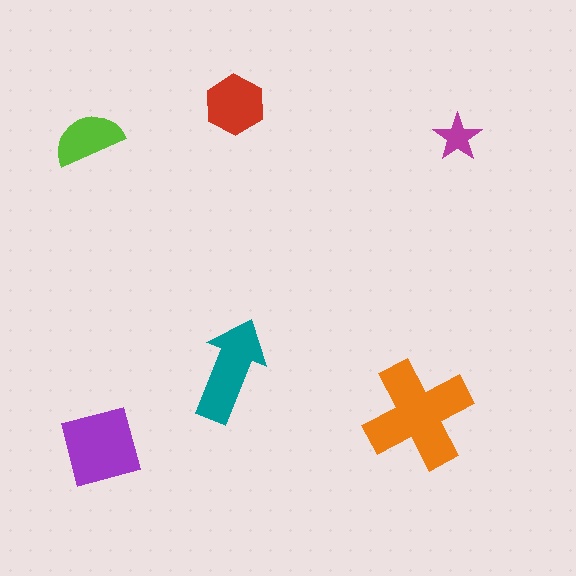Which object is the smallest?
The magenta star.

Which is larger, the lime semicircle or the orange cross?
The orange cross.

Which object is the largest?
The orange cross.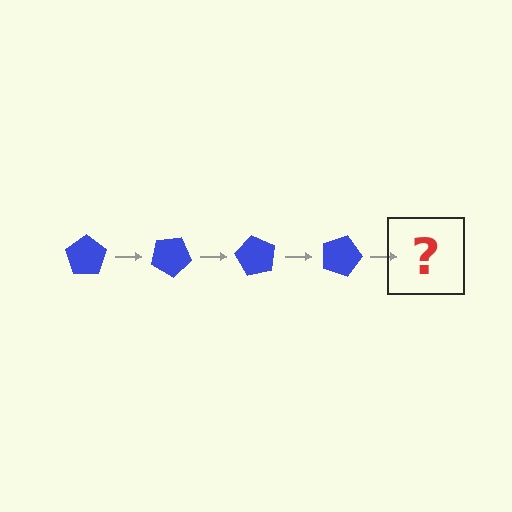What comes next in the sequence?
The next element should be a blue pentagon rotated 120 degrees.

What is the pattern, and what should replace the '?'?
The pattern is that the pentagon rotates 30 degrees each step. The '?' should be a blue pentagon rotated 120 degrees.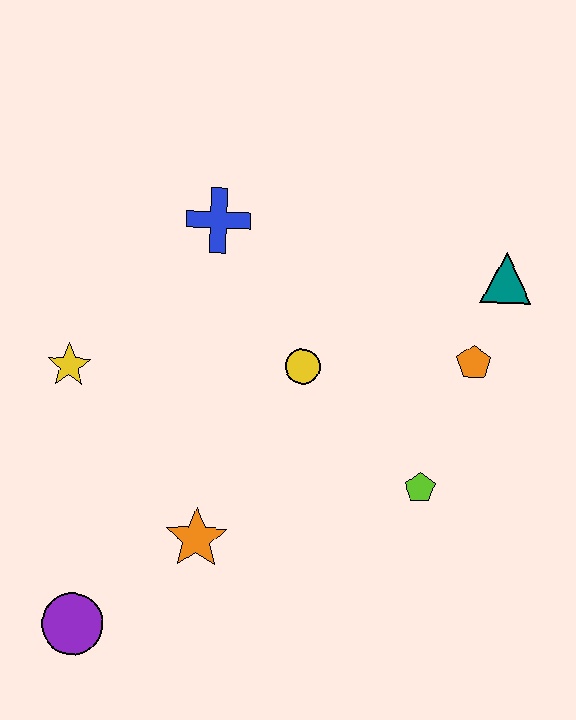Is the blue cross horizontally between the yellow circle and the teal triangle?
No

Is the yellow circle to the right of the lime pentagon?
No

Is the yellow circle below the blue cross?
Yes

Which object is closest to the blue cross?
The yellow circle is closest to the blue cross.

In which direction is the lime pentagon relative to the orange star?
The lime pentagon is to the right of the orange star.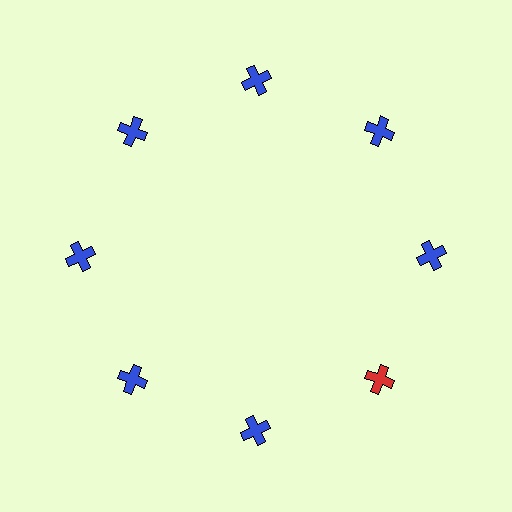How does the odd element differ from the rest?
It has a different color: red instead of blue.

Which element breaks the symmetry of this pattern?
The red cross at roughly the 4 o'clock position breaks the symmetry. All other shapes are blue crosses.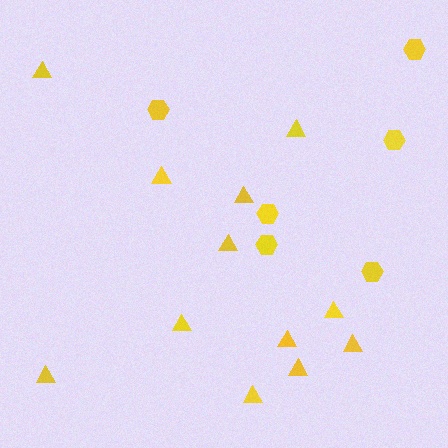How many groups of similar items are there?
There are 2 groups: one group of triangles (12) and one group of hexagons (6).